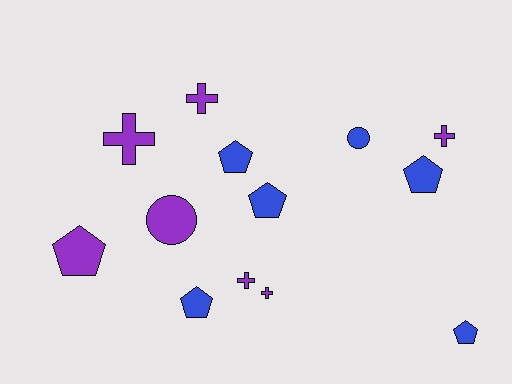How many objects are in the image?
There are 13 objects.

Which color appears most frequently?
Purple, with 7 objects.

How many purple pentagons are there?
There is 1 purple pentagon.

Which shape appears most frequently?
Pentagon, with 6 objects.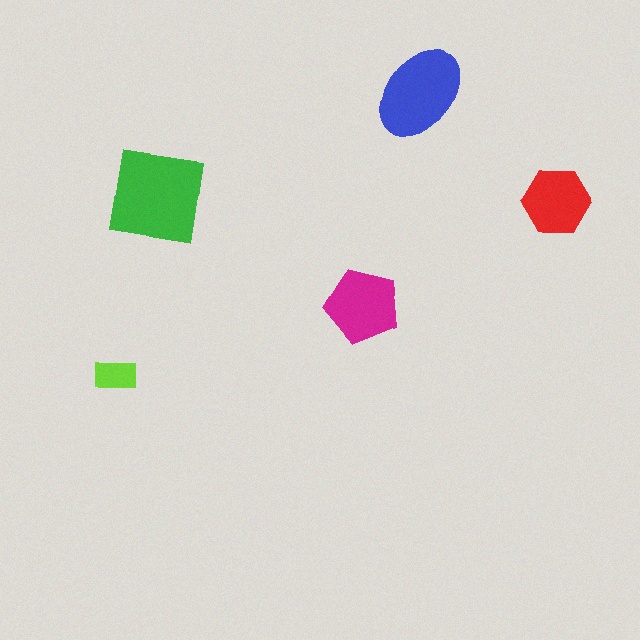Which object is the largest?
The green square.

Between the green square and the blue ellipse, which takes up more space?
The green square.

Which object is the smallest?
The lime rectangle.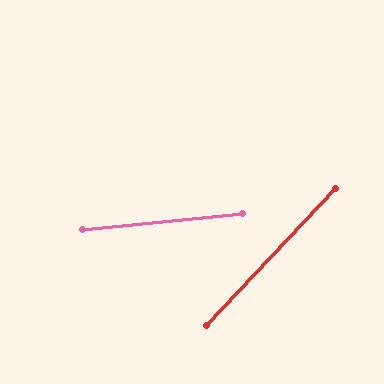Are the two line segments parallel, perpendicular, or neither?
Neither parallel nor perpendicular — they differ by about 41°.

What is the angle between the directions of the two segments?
Approximately 41 degrees.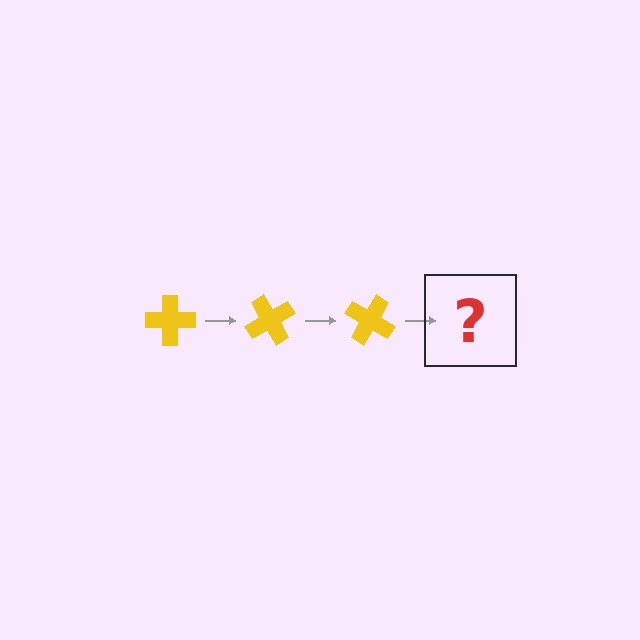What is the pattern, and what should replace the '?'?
The pattern is that the cross rotates 60 degrees each step. The '?' should be a yellow cross rotated 180 degrees.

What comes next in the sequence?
The next element should be a yellow cross rotated 180 degrees.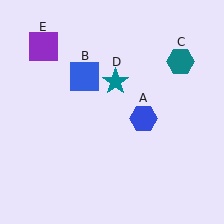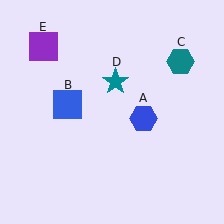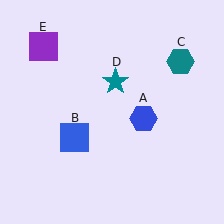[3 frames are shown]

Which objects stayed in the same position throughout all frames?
Blue hexagon (object A) and teal hexagon (object C) and teal star (object D) and purple square (object E) remained stationary.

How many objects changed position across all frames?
1 object changed position: blue square (object B).